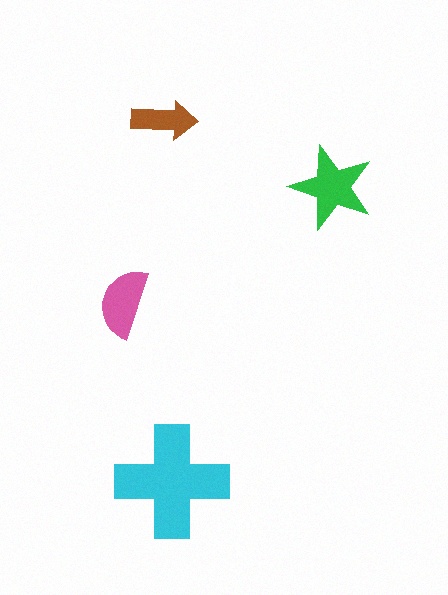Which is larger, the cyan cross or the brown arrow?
The cyan cross.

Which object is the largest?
The cyan cross.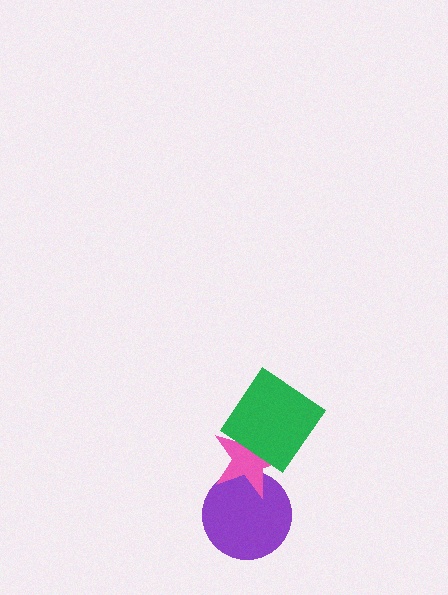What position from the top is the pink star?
The pink star is 2nd from the top.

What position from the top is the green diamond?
The green diamond is 1st from the top.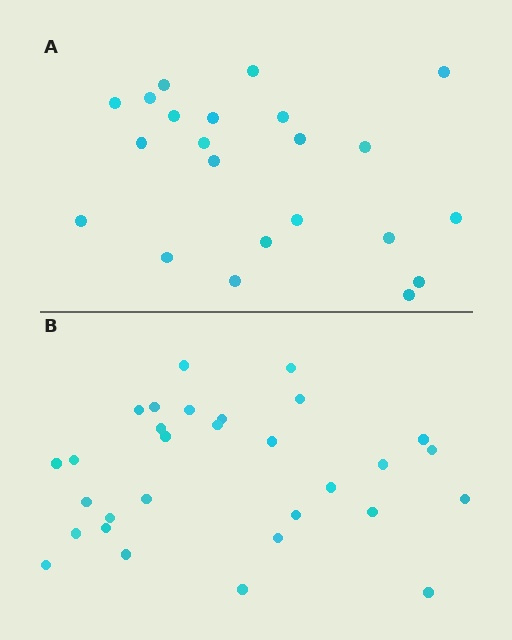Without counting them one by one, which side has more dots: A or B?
Region B (the bottom region) has more dots.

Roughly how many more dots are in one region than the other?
Region B has roughly 8 or so more dots than region A.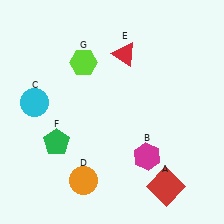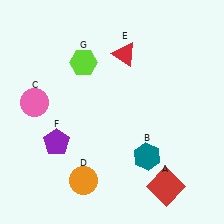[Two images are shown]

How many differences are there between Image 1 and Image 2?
There are 3 differences between the two images.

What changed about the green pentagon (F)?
In Image 1, F is green. In Image 2, it changed to purple.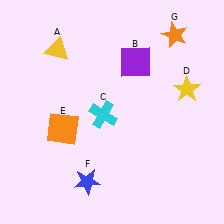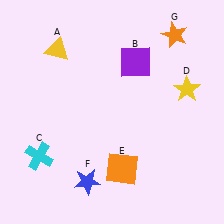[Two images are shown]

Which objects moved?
The objects that moved are: the cyan cross (C), the orange square (E).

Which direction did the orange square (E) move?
The orange square (E) moved right.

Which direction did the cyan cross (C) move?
The cyan cross (C) moved left.